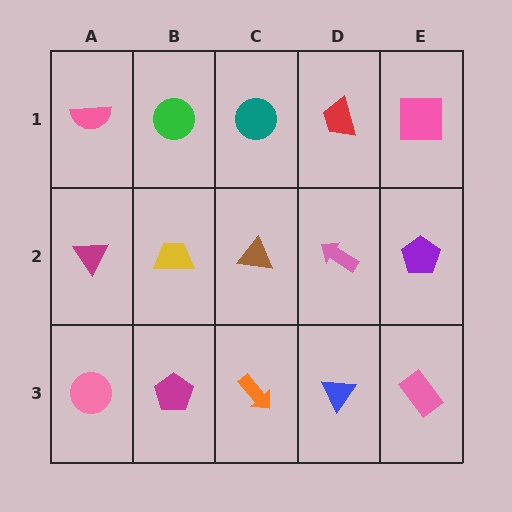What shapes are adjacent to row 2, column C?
A teal circle (row 1, column C), an orange arrow (row 3, column C), a yellow trapezoid (row 2, column B), a pink arrow (row 2, column D).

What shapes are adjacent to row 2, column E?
A pink square (row 1, column E), a pink rectangle (row 3, column E), a pink arrow (row 2, column D).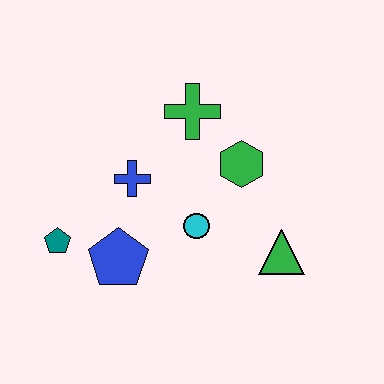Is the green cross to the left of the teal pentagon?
No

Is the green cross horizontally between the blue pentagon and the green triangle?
Yes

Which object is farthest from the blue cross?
The green triangle is farthest from the blue cross.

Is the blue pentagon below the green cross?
Yes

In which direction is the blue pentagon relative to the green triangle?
The blue pentagon is to the left of the green triangle.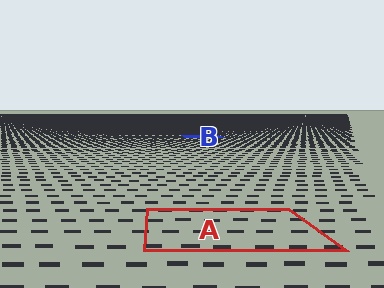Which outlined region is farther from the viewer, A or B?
Region B is farther from the viewer — the texture elements inside it appear smaller and more densely packed.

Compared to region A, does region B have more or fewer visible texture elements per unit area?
Region B has more texture elements per unit area — they are packed more densely because it is farther away.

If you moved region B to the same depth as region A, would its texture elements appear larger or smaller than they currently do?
They would appear larger. At a closer depth, the same texture elements are projected at a bigger on-screen size.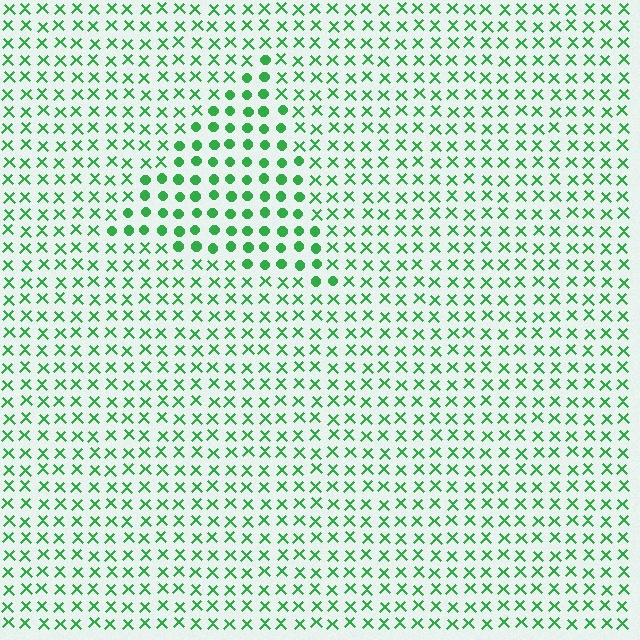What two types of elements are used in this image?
The image uses circles inside the triangle region and X marks outside it.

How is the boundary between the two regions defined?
The boundary is defined by a change in element shape: circles inside vs. X marks outside. All elements share the same color and spacing.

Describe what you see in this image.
The image is filled with small green elements arranged in a uniform grid. A triangle-shaped region contains circles, while the surrounding area contains X marks. The boundary is defined purely by the change in element shape.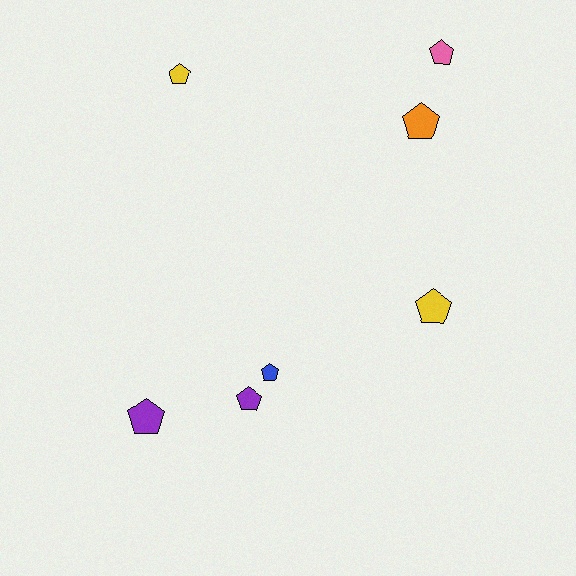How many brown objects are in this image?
There are no brown objects.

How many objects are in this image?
There are 7 objects.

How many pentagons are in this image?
There are 7 pentagons.